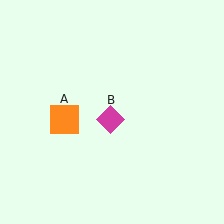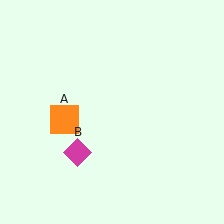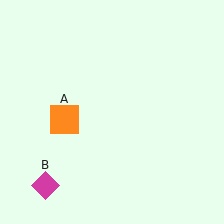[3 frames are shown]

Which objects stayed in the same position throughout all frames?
Orange square (object A) remained stationary.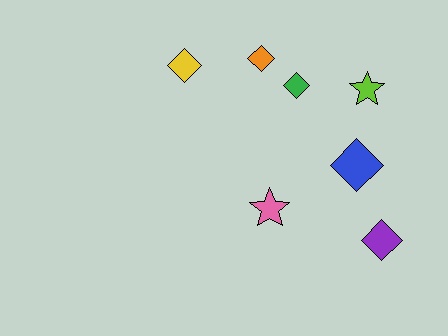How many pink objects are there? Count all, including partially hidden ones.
There is 1 pink object.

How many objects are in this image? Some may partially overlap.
There are 7 objects.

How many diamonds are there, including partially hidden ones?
There are 5 diamonds.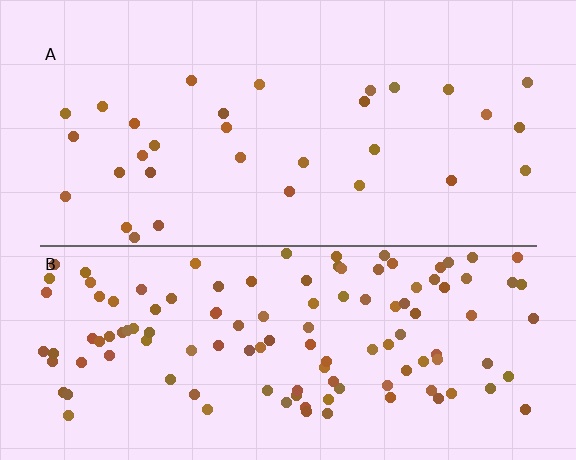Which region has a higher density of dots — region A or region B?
B (the bottom).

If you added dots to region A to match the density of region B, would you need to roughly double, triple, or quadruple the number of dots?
Approximately quadruple.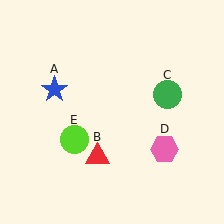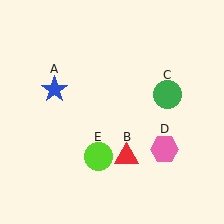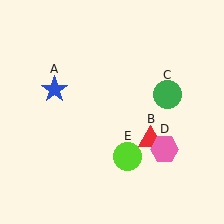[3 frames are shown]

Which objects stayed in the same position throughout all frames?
Blue star (object A) and green circle (object C) and pink hexagon (object D) remained stationary.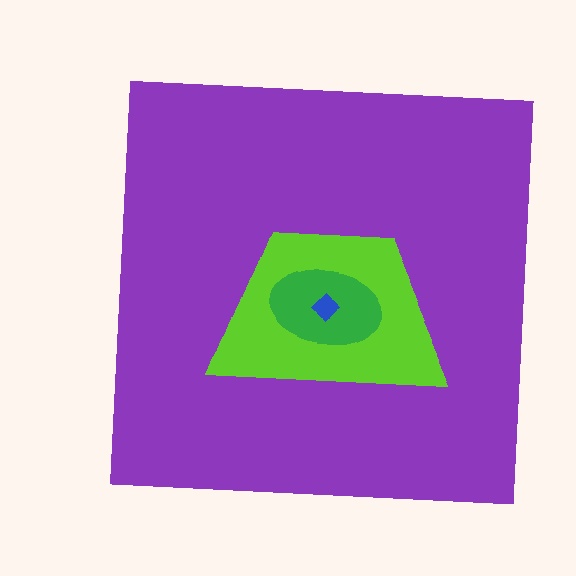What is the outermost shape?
The purple square.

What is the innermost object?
The blue diamond.